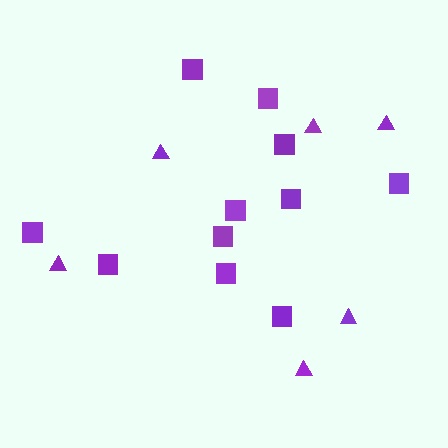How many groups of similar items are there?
There are 2 groups: one group of triangles (6) and one group of squares (11).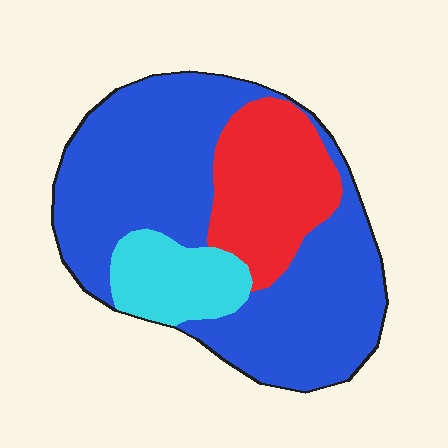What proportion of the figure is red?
Red covers 22% of the figure.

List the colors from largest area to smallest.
From largest to smallest: blue, red, cyan.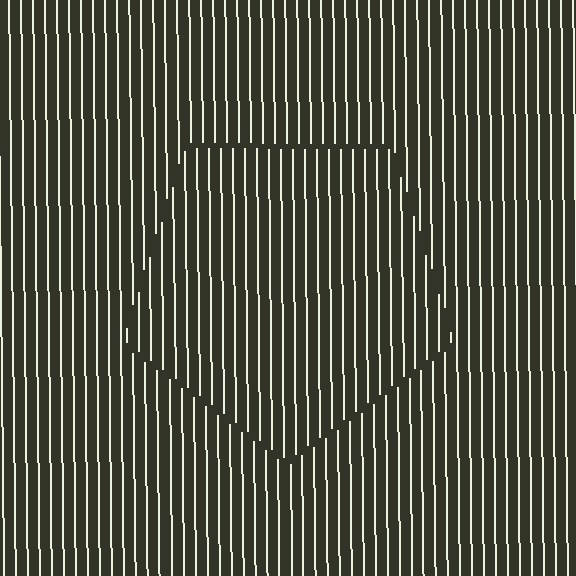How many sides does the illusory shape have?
5 sides — the line-ends trace a pentagon.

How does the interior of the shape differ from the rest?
The interior of the shape contains the same grating, shifted by half a period — the contour is defined by the phase discontinuity where line-ends from the inner and outer gratings abut.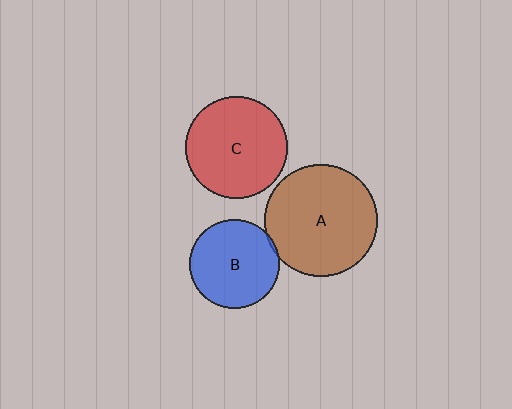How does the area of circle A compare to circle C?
Approximately 1.2 times.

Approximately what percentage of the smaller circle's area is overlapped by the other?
Approximately 5%.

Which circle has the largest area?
Circle A (brown).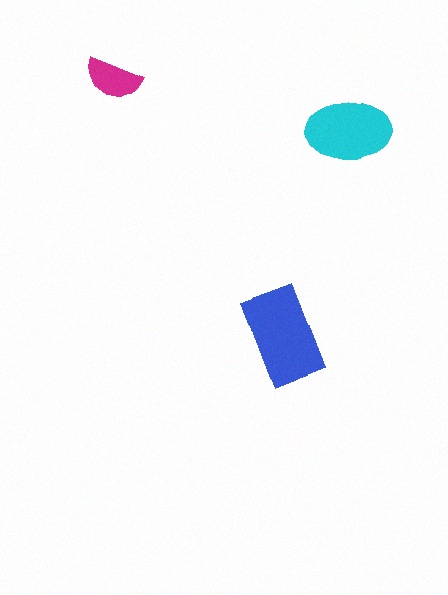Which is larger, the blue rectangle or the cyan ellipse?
The blue rectangle.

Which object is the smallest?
The magenta semicircle.